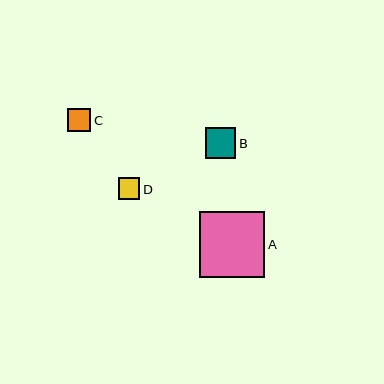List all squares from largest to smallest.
From largest to smallest: A, B, C, D.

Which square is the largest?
Square A is the largest with a size of approximately 65 pixels.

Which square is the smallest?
Square D is the smallest with a size of approximately 21 pixels.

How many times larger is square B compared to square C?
Square B is approximately 1.3 times the size of square C.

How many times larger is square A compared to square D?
Square A is approximately 3.1 times the size of square D.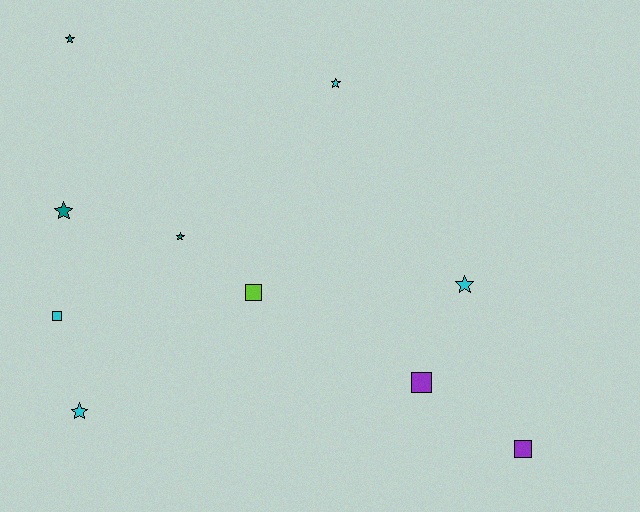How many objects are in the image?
There are 10 objects.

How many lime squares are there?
There is 1 lime square.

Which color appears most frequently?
Cyan, with 4 objects.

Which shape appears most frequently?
Star, with 6 objects.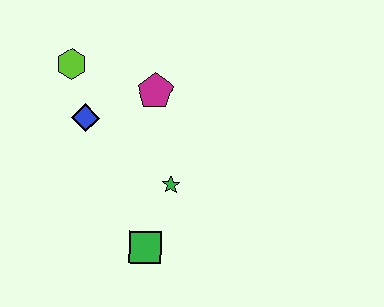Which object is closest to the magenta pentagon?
The blue diamond is closest to the magenta pentagon.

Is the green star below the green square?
No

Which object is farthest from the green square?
The lime hexagon is farthest from the green square.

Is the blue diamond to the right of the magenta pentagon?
No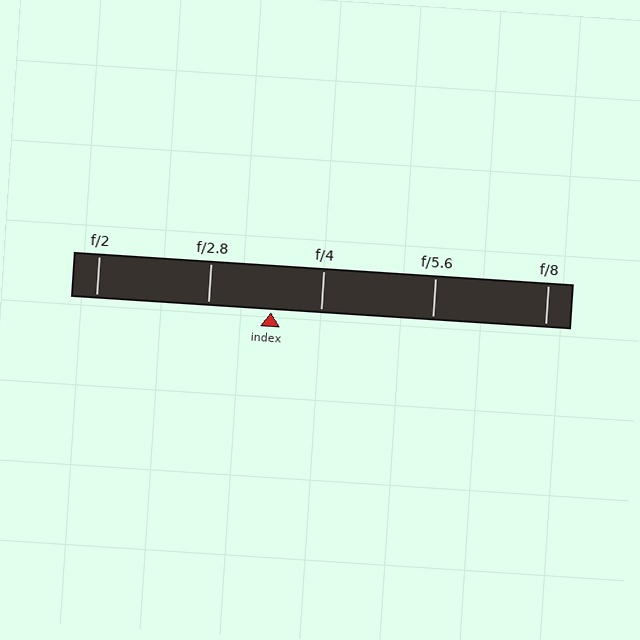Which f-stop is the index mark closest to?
The index mark is closest to f/4.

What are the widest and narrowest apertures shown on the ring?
The widest aperture shown is f/2 and the narrowest is f/8.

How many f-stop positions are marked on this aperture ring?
There are 5 f-stop positions marked.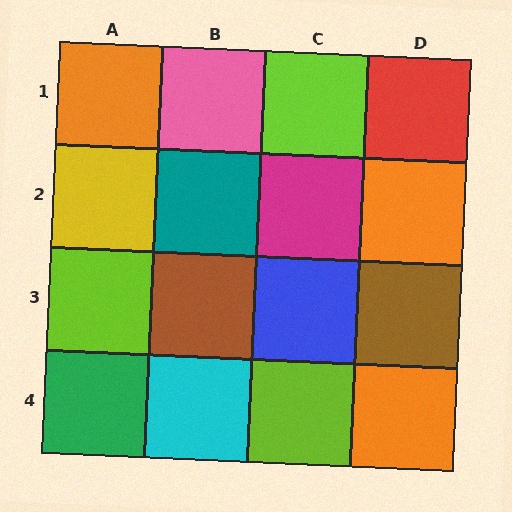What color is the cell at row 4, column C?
Lime.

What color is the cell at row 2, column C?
Magenta.